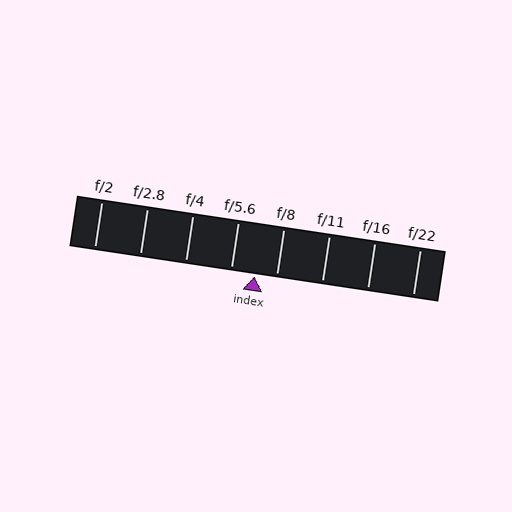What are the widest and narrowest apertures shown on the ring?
The widest aperture shown is f/2 and the narrowest is f/22.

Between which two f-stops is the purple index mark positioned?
The index mark is between f/5.6 and f/8.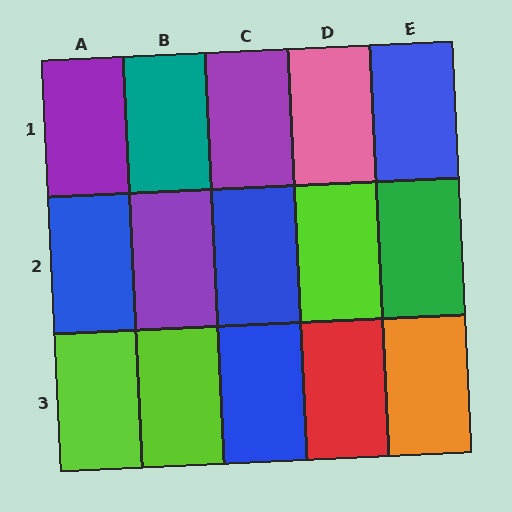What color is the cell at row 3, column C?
Blue.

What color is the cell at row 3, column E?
Orange.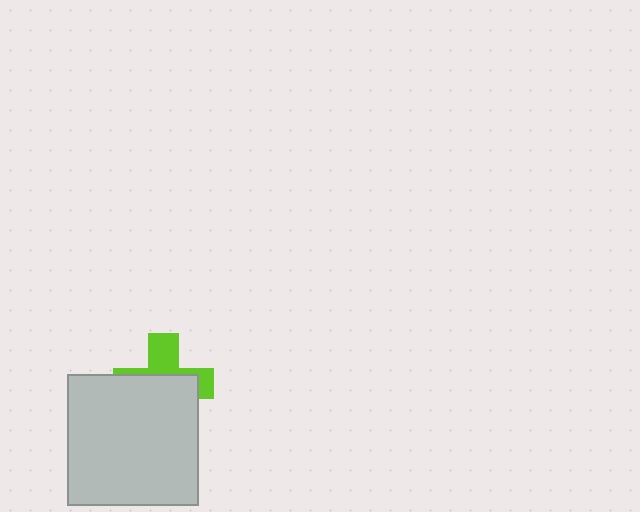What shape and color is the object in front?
The object in front is a light gray square.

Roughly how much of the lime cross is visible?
A small part of it is visible (roughly 38%).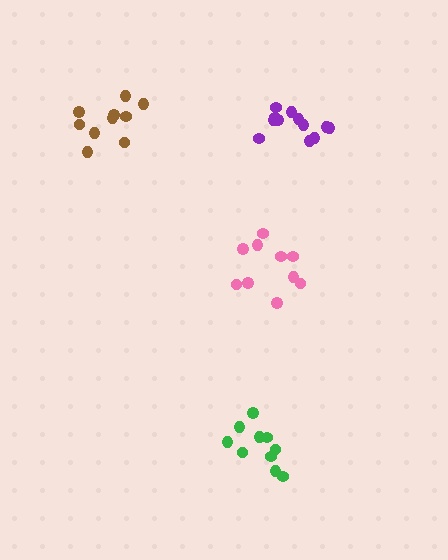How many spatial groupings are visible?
There are 4 spatial groupings.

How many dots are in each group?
Group 1: 10 dots, Group 2: 12 dots, Group 3: 10 dots, Group 4: 10 dots (42 total).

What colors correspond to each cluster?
The clusters are colored: brown, purple, green, pink.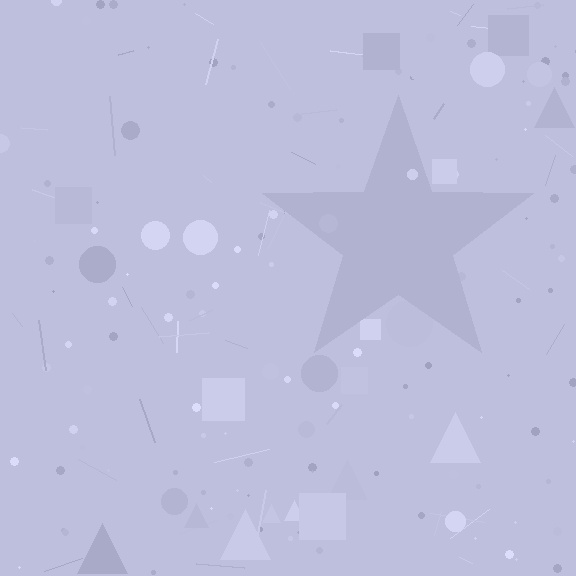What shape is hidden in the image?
A star is hidden in the image.